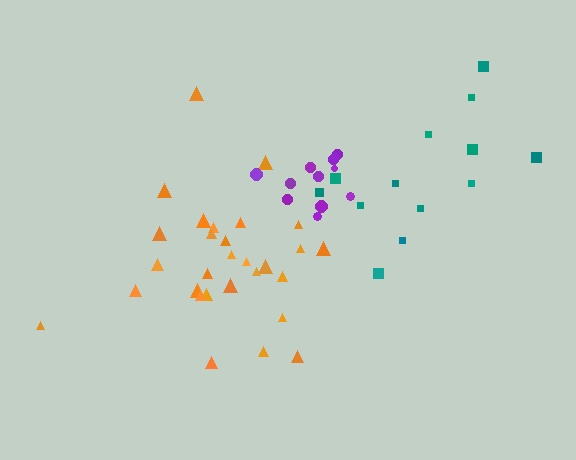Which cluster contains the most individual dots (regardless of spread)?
Orange (29).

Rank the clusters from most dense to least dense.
purple, orange, teal.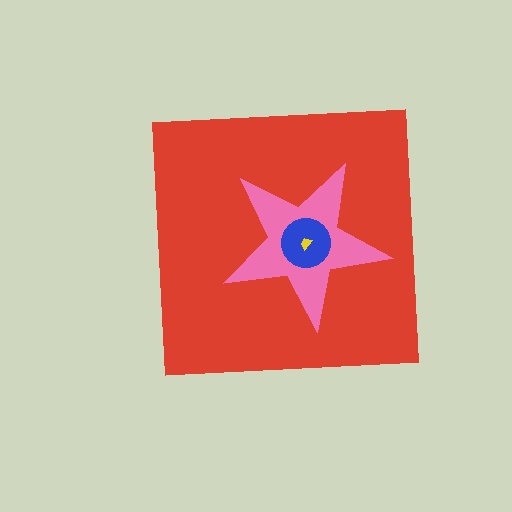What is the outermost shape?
The red square.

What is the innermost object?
The yellow trapezoid.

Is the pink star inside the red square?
Yes.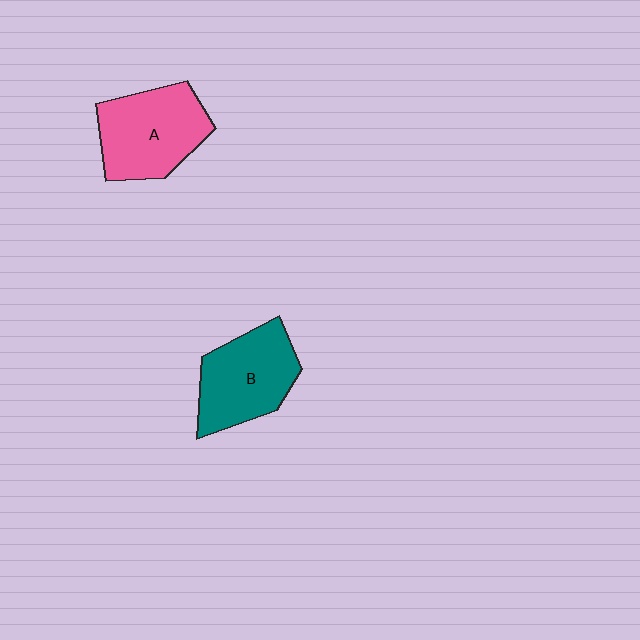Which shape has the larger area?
Shape A (pink).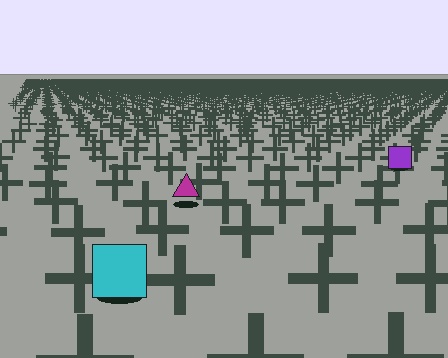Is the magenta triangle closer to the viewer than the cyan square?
No. The cyan square is closer — you can tell from the texture gradient: the ground texture is coarser near it.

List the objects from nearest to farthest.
From nearest to farthest: the cyan square, the magenta triangle, the purple square.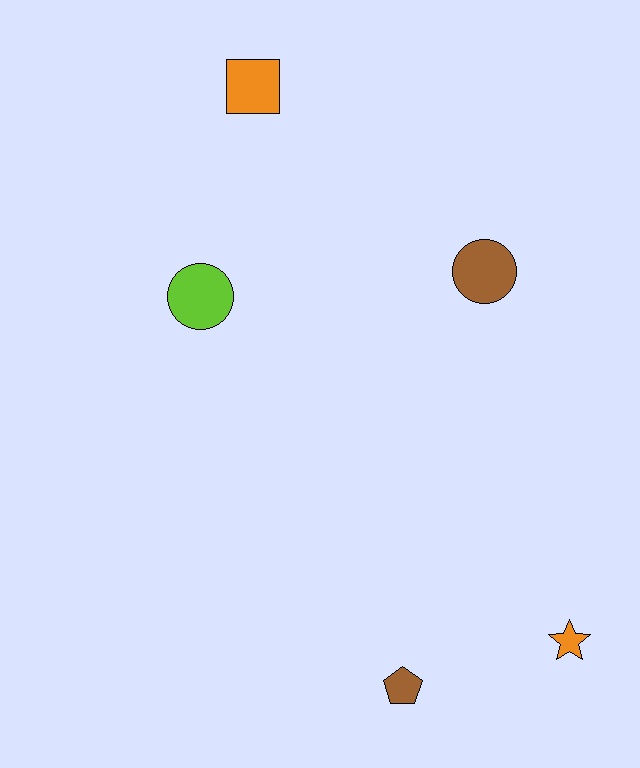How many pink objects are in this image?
There are no pink objects.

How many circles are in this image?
There are 2 circles.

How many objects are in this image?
There are 5 objects.